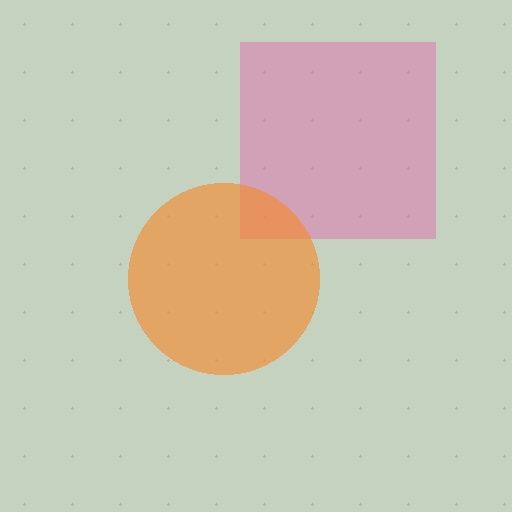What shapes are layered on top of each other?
The layered shapes are: a pink square, an orange circle.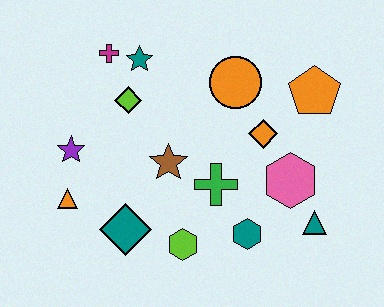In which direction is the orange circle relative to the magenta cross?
The orange circle is to the right of the magenta cross.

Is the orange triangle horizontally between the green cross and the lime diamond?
No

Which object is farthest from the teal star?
The teal triangle is farthest from the teal star.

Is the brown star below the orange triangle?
No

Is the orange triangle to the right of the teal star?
No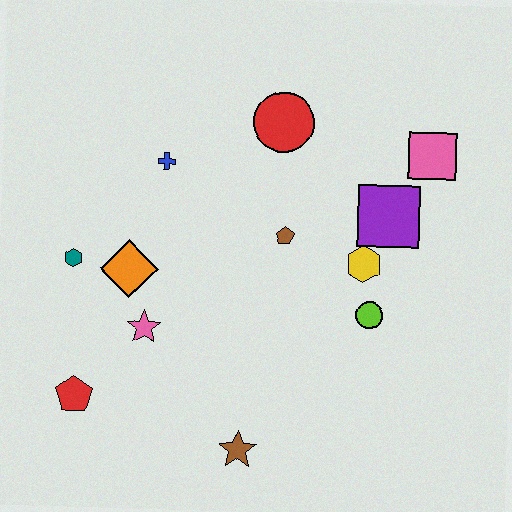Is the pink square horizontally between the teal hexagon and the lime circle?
No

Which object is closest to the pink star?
The orange diamond is closest to the pink star.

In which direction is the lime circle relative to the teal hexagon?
The lime circle is to the right of the teal hexagon.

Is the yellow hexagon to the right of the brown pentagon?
Yes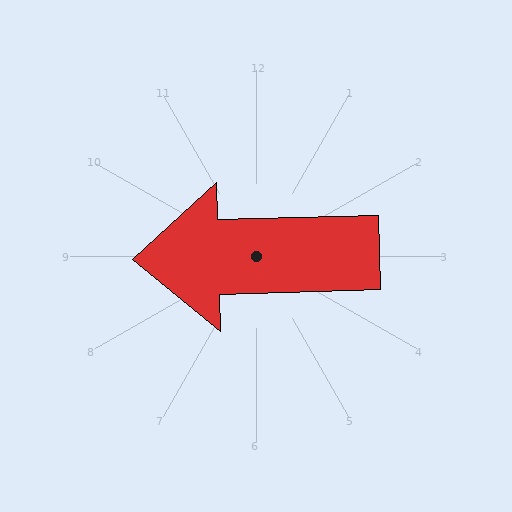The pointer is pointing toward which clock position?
Roughly 9 o'clock.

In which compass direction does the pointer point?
West.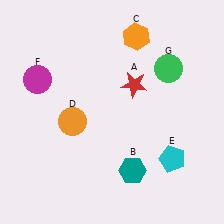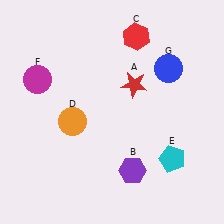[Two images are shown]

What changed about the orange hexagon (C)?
In Image 1, C is orange. In Image 2, it changed to red.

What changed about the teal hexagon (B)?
In Image 1, B is teal. In Image 2, it changed to purple.